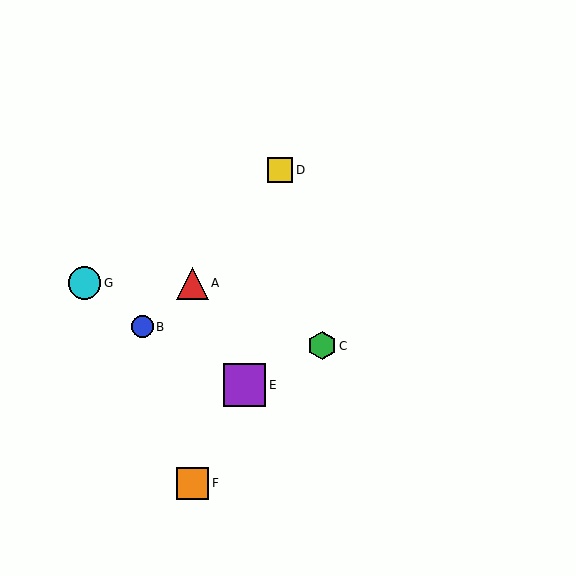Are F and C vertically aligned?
No, F is at x≈192 and C is at x≈322.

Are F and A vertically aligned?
Yes, both are at x≈192.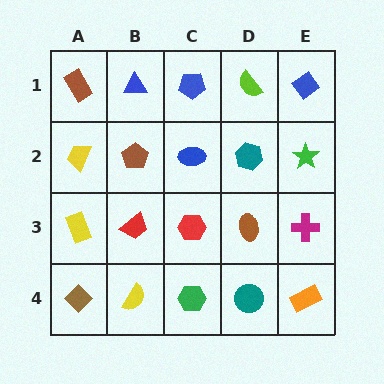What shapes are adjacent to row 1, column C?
A blue ellipse (row 2, column C), a blue triangle (row 1, column B), a lime semicircle (row 1, column D).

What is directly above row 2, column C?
A blue pentagon.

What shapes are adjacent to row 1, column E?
A green star (row 2, column E), a lime semicircle (row 1, column D).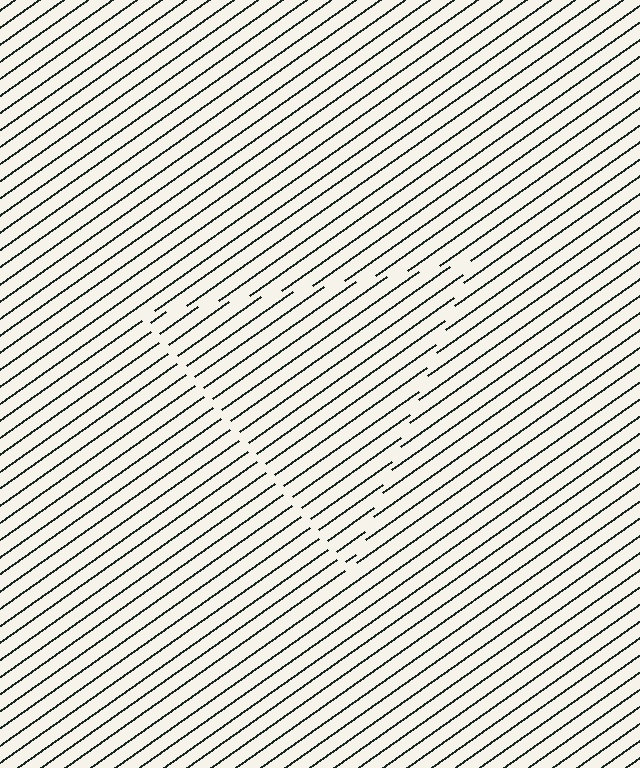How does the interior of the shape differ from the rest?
The interior of the shape contains the same grating, shifted by half a period — the contour is defined by the phase discontinuity where line-ends from the inner and outer gratings abut.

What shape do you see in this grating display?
An illusory triangle. The interior of the shape contains the same grating, shifted by half a period — the contour is defined by the phase discontinuity where line-ends from the inner and outer gratings abut.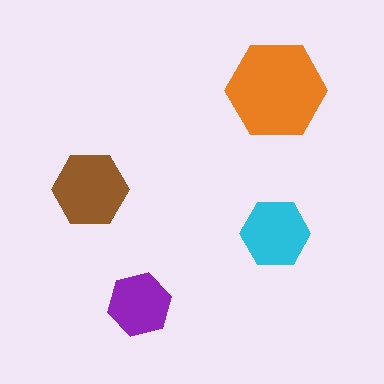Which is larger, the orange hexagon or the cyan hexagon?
The orange one.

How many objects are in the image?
There are 4 objects in the image.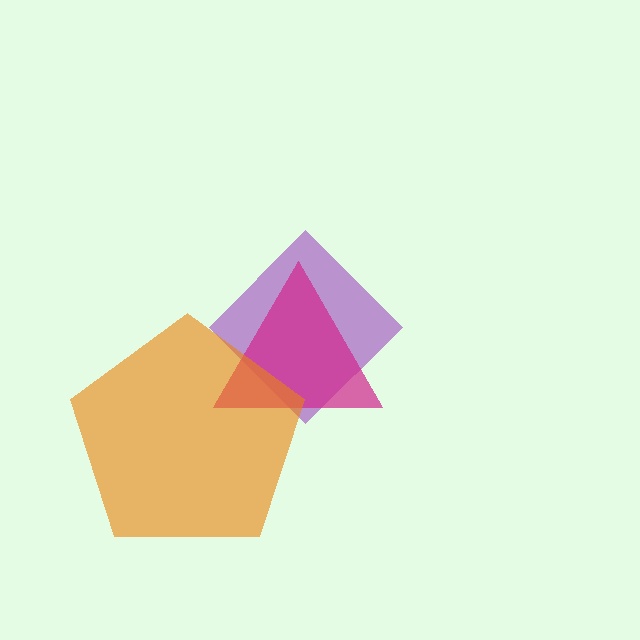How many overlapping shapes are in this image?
There are 3 overlapping shapes in the image.